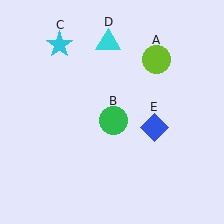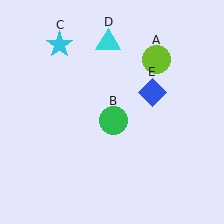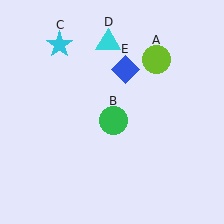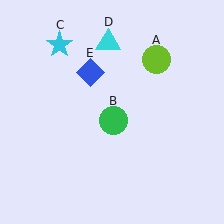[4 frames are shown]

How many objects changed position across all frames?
1 object changed position: blue diamond (object E).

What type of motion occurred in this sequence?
The blue diamond (object E) rotated counterclockwise around the center of the scene.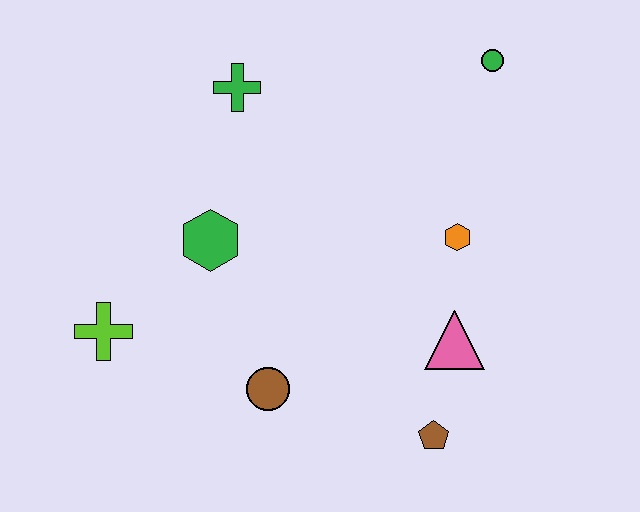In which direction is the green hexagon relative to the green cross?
The green hexagon is below the green cross.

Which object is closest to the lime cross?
The green hexagon is closest to the lime cross.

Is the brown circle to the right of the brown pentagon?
No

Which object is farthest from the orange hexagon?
The lime cross is farthest from the orange hexagon.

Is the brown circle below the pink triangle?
Yes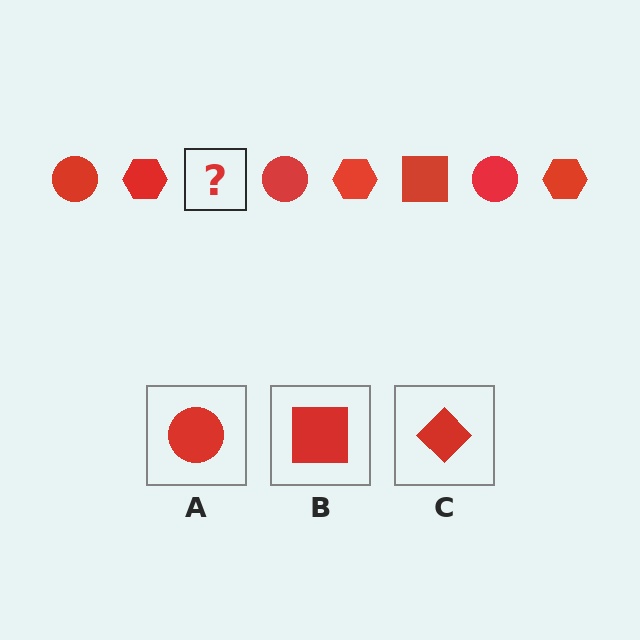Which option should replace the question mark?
Option B.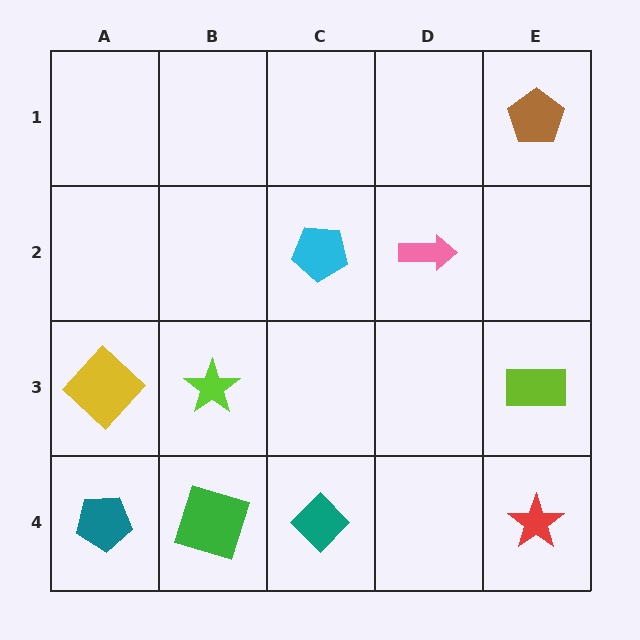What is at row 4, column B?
A green square.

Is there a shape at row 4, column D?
No, that cell is empty.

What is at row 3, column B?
A lime star.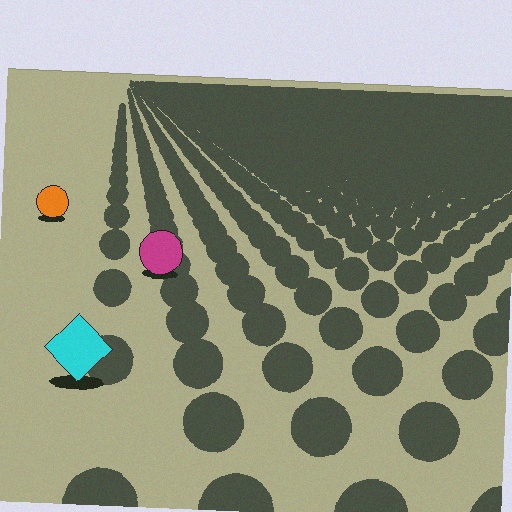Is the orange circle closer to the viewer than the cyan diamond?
No. The cyan diamond is closer — you can tell from the texture gradient: the ground texture is coarser near it.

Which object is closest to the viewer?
The cyan diamond is closest. The texture marks near it are larger and more spread out.